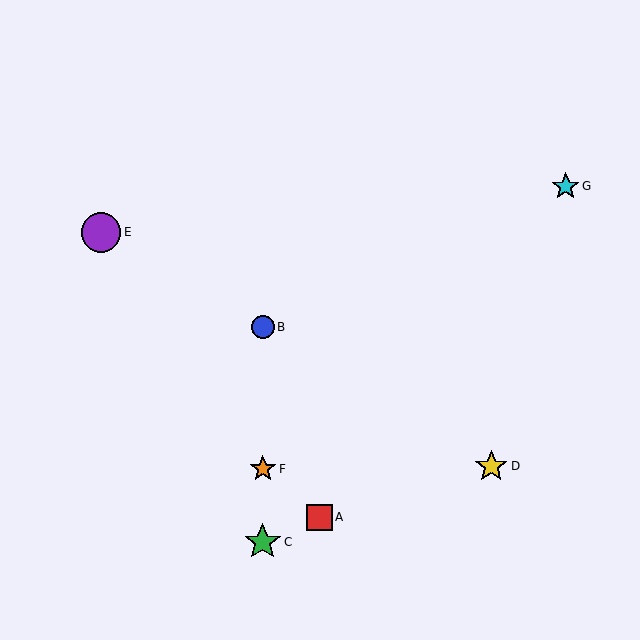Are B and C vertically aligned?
Yes, both are at x≈263.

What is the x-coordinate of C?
Object C is at x≈263.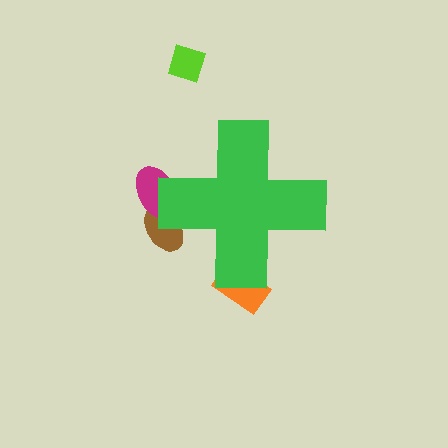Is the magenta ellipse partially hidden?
Yes, the magenta ellipse is partially hidden behind the green cross.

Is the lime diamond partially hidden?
No, the lime diamond is fully visible.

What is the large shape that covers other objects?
A green cross.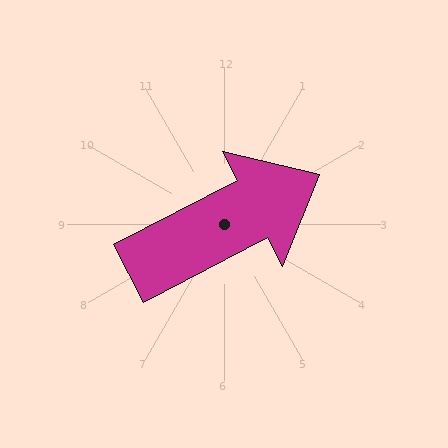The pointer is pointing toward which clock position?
Roughly 2 o'clock.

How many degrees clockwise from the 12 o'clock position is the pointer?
Approximately 63 degrees.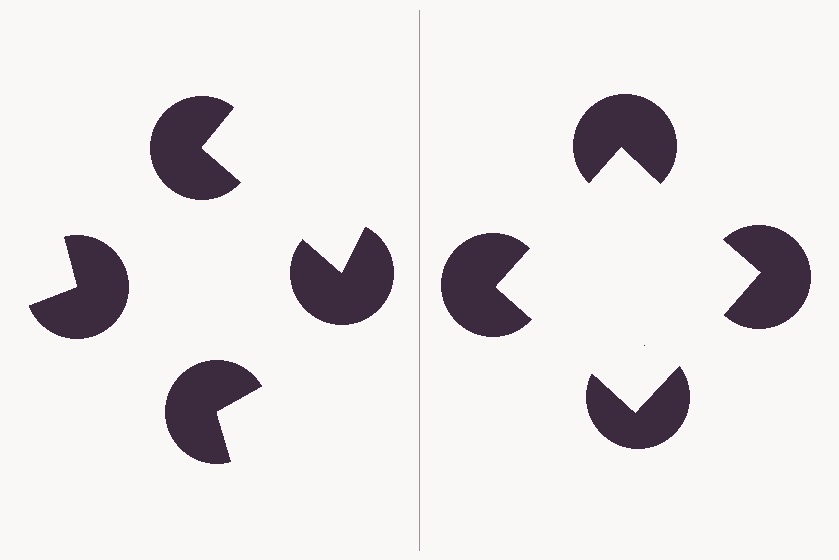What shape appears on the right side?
An illusory square.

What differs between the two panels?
The pac-man discs are positioned identically on both sides; only the wedge orientations differ. On the right they align to a square; on the left they are misaligned.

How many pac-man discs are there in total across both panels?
8 — 4 on each side.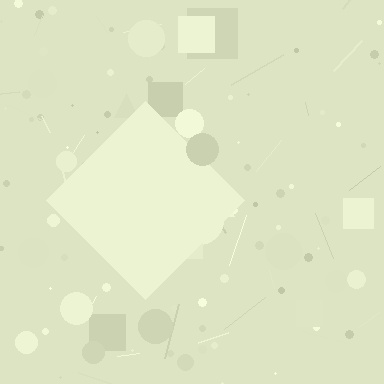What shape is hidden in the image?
A diamond is hidden in the image.